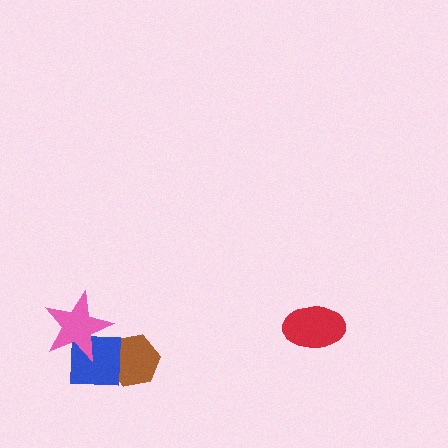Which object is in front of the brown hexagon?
The blue square is in front of the brown hexagon.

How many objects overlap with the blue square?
2 objects overlap with the blue square.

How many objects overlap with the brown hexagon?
1 object overlaps with the brown hexagon.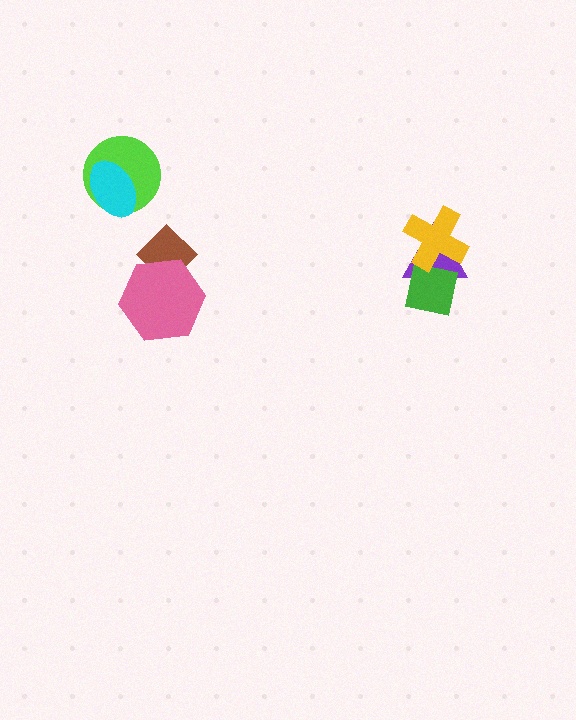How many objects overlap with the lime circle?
1 object overlaps with the lime circle.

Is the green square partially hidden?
Yes, it is partially covered by another shape.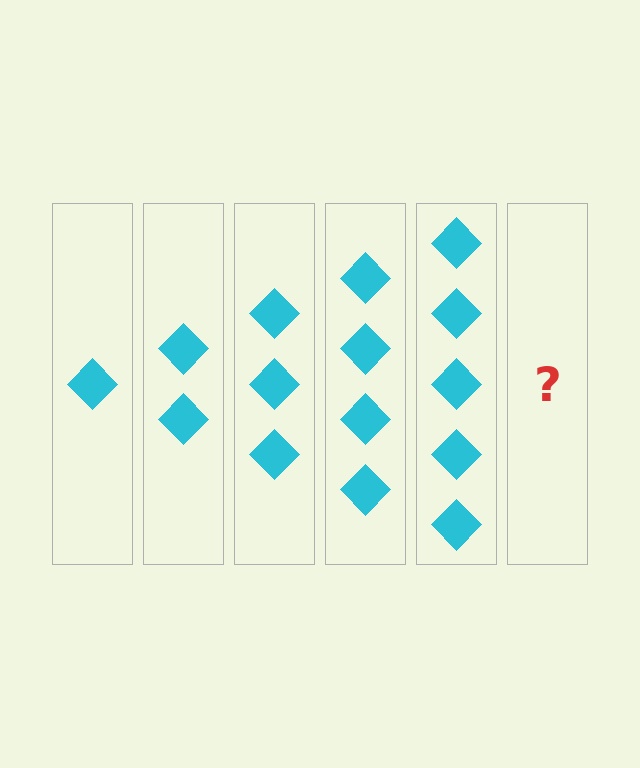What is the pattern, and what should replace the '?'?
The pattern is that each step adds one more diamond. The '?' should be 6 diamonds.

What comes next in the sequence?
The next element should be 6 diamonds.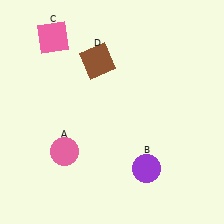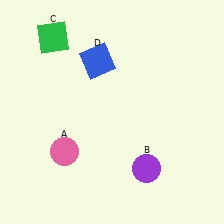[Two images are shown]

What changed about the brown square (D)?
In Image 1, D is brown. In Image 2, it changed to blue.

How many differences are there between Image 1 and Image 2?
There are 2 differences between the two images.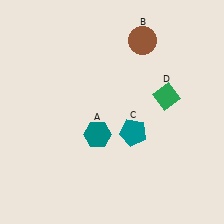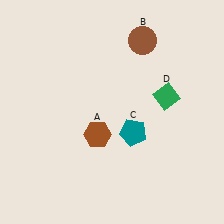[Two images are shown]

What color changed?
The hexagon (A) changed from teal in Image 1 to brown in Image 2.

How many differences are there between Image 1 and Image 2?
There is 1 difference between the two images.